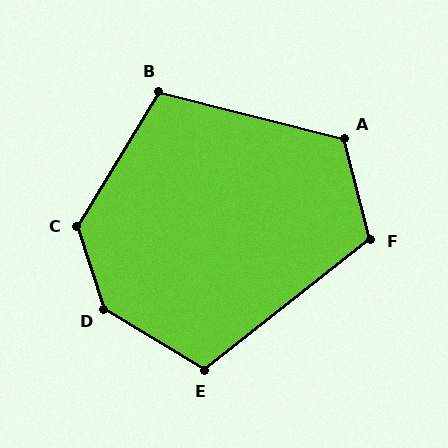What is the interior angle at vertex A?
Approximately 119 degrees (obtuse).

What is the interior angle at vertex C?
Approximately 130 degrees (obtuse).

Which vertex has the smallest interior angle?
B, at approximately 107 degrees.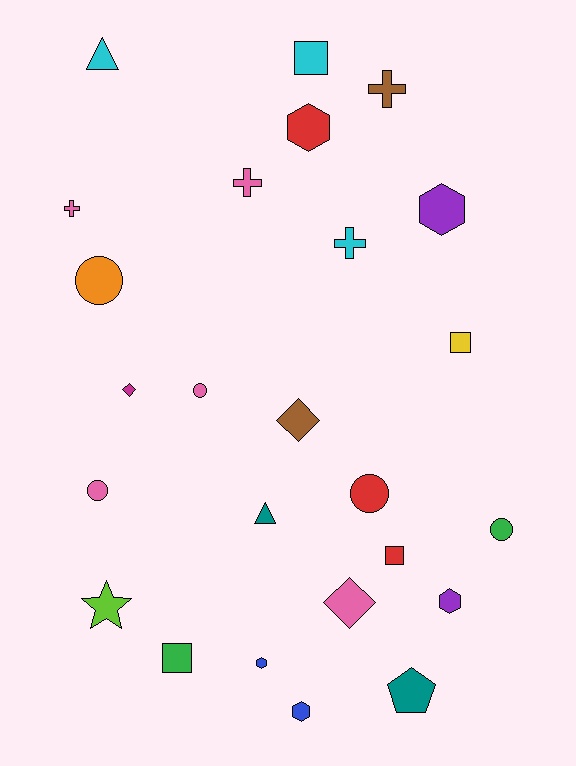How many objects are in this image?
There are 25 objects.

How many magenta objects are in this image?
There is 1 magenta object.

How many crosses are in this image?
There are 4 crosses.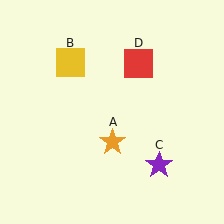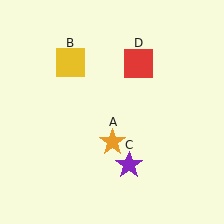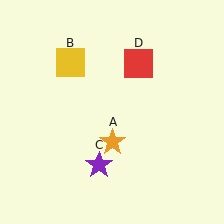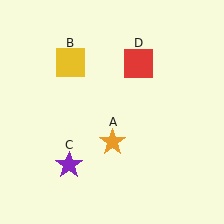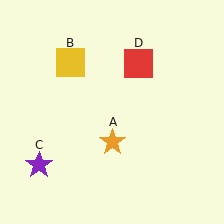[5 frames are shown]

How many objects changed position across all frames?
1 object changed position: purple star (object C).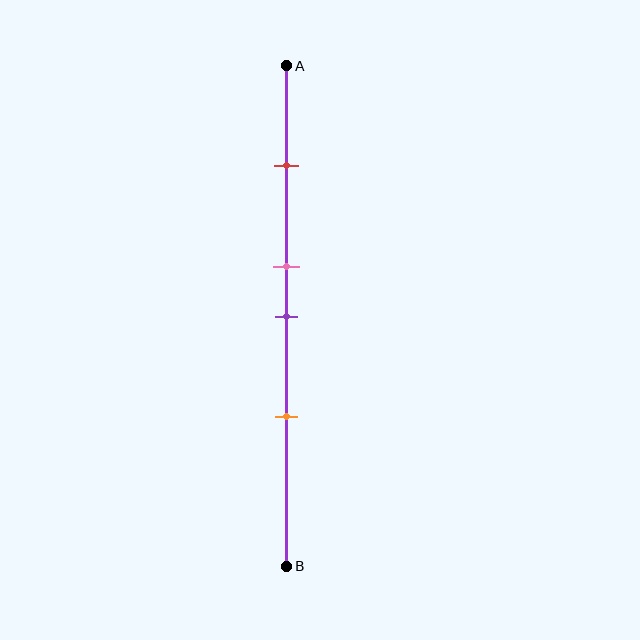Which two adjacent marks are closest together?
The pink and purple marks are the closest adjacent pair.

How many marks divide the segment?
There are 4 marks dividing the segment.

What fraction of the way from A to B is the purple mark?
The purple mark is approximately 50% (0.5) of the way from A to B.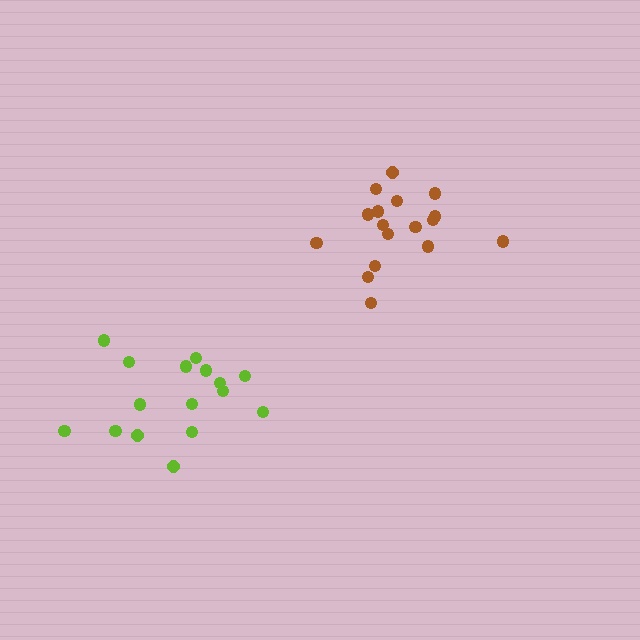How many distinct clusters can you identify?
There are 2 distinct clusters.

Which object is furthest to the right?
The brown cluster is rightmost.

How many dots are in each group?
Group 1: 16 dots, Group 2: 17 dots (33 total).